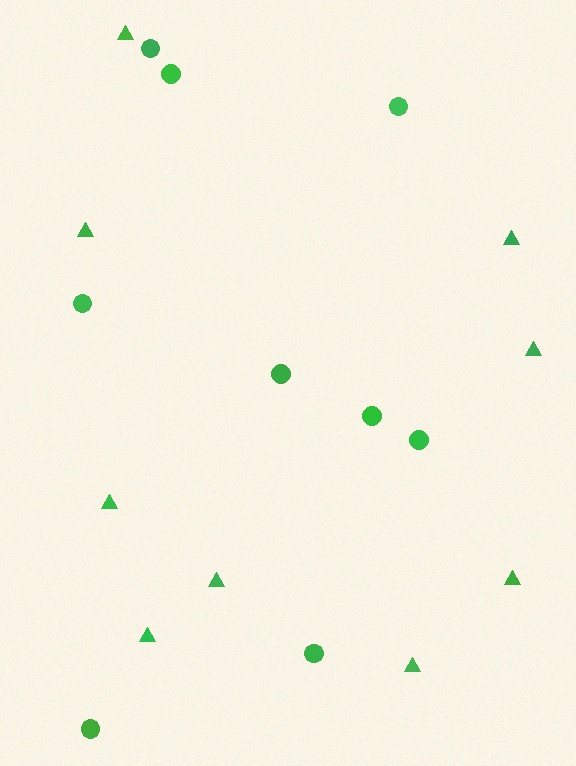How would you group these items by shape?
There are 2 groups: one group of circles (9) and one group of triangles (9).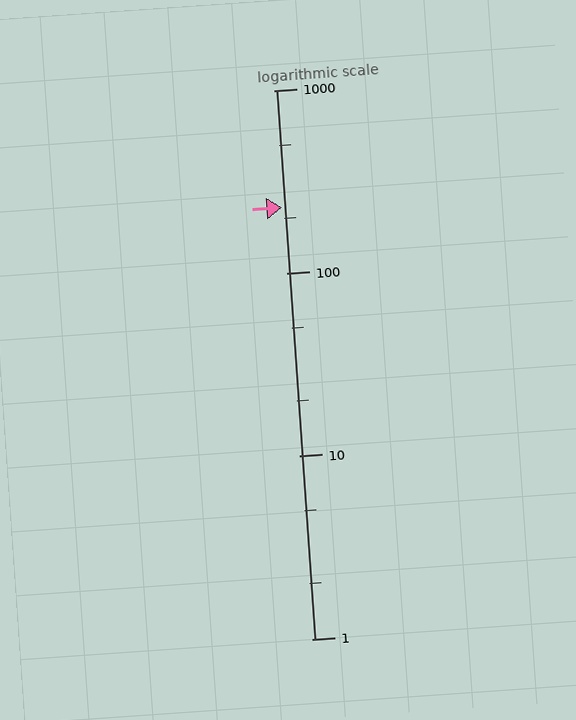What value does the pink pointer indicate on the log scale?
The pointer indicates approximately 230.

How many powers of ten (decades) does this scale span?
The scale spans 3 decades, from 1 to 1000.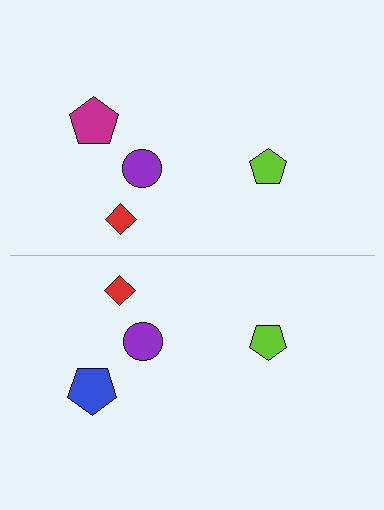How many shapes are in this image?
There are 8 shapes in this image.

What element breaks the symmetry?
The blue pentagon on the bottom side breaks the symmetry — its mirror counterpart is magenta.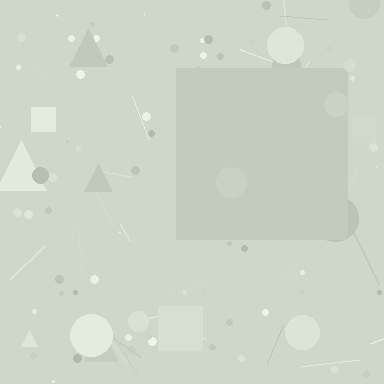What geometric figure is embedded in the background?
A square is embedded in the background.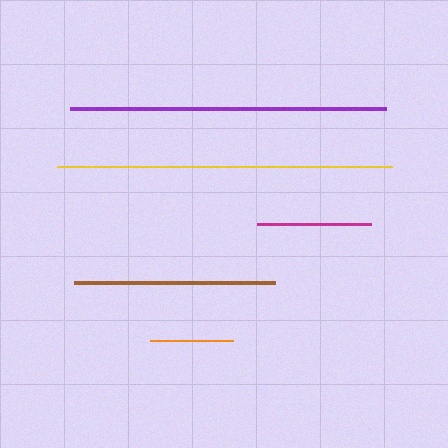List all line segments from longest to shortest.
From longest to shortest: yellow, purple, brown, magenta, orange.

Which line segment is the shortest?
The orange line is the shortest at approximately 83 pixels.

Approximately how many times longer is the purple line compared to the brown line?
The purple line is approximately 1.6 times the length of the brown line.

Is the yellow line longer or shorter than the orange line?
The yellow line is longer than the orange line.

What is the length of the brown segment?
The brown segment is approximately 200 pixels long.